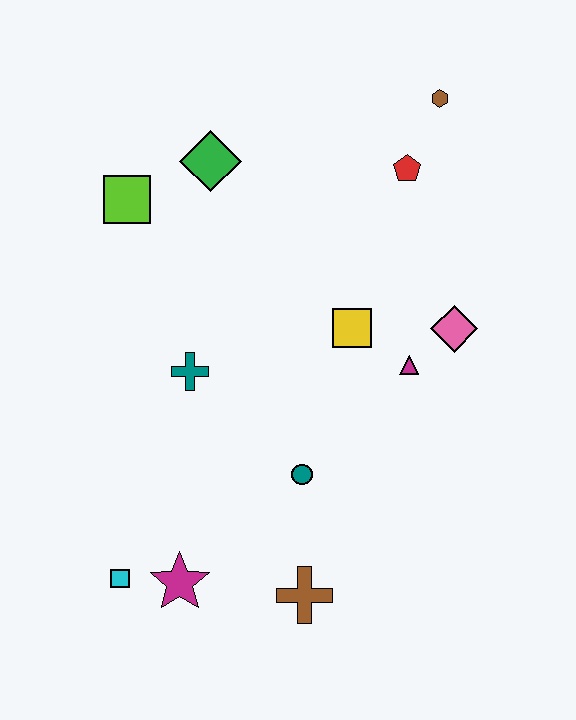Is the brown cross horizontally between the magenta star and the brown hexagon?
Yes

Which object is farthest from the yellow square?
The cyan square is farthest from the yellow square.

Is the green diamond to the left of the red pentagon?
Yes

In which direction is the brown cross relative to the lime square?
The brown cross is below the lime square.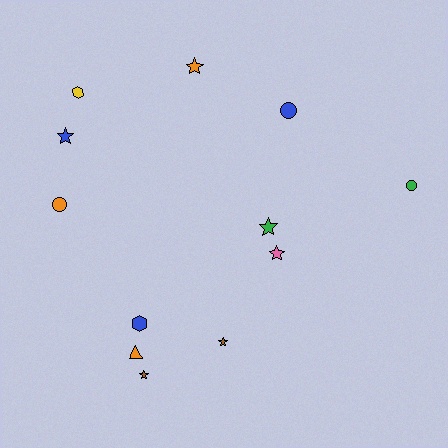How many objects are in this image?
There are 12 objects.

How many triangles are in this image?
There is 1 triangle.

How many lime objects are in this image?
There are no lime objects.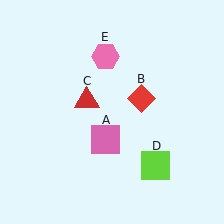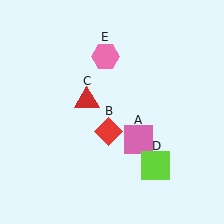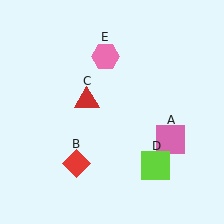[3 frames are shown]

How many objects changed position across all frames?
2 objects changed position: pink square (object A), red diamond (object B).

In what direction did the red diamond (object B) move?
The red diamond (object B) moved down and to the left.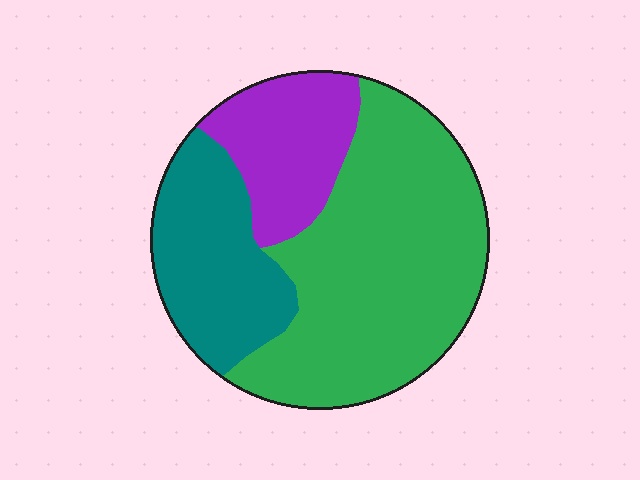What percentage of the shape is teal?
Teal covers 25% of the shape.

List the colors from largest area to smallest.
From largest to smallest: green, teal, purple.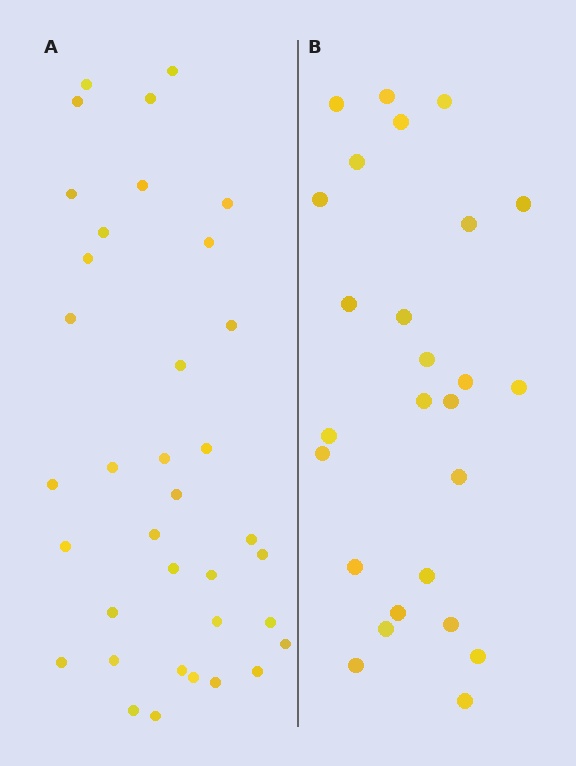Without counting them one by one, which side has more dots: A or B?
Region A (the left region) has more dots.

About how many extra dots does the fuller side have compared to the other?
Region A has roughly 10 or so more dots than region B.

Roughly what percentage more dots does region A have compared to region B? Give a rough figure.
About 40% more.